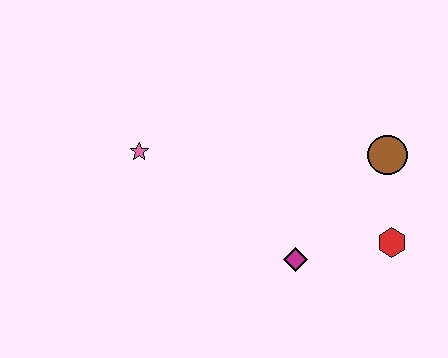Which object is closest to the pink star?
The magenta diamond is closest to the pink star.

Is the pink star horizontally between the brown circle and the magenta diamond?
No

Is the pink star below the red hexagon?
No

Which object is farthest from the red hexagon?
The pink star is farthest from the red hexagon.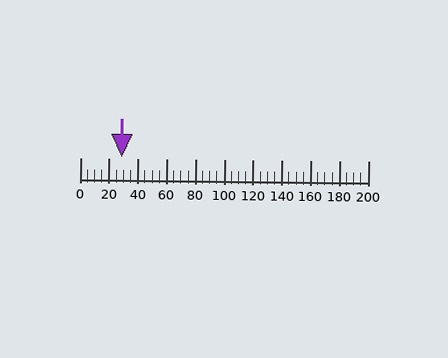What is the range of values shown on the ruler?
The ruler shows values from 0 to 200.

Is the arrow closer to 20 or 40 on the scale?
The arrow is closer to 20.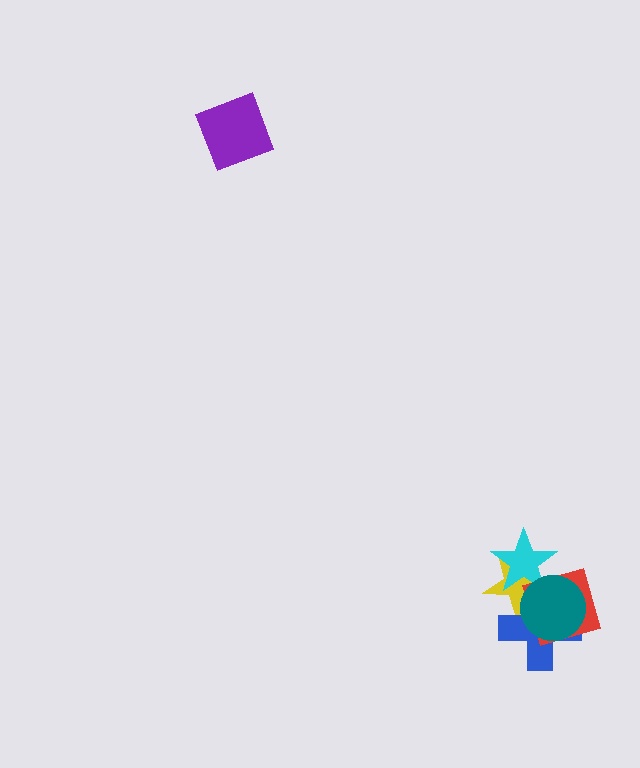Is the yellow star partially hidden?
Yes, it is partially covered by another shape.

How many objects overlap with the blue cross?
4 objects overlap with the blue cross.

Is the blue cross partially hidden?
Yes, it is partially covered by another shape.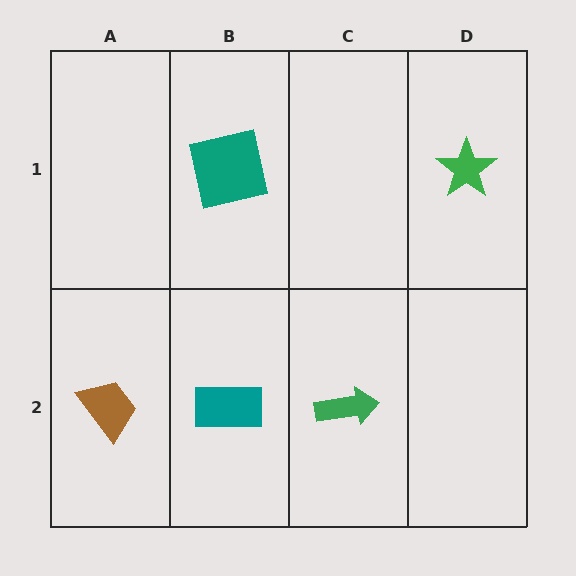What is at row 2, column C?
A green arrow.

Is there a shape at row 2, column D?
No, that cell is empty.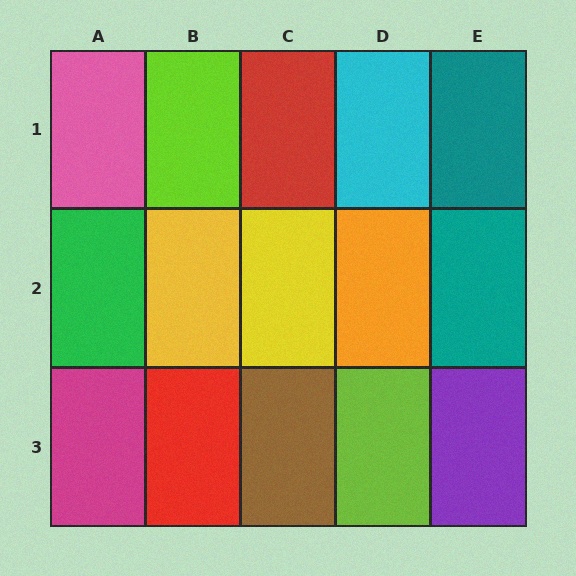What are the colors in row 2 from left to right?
Green, yellow, yellow, orange, teal.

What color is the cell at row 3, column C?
Brown.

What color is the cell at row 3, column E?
Purple.